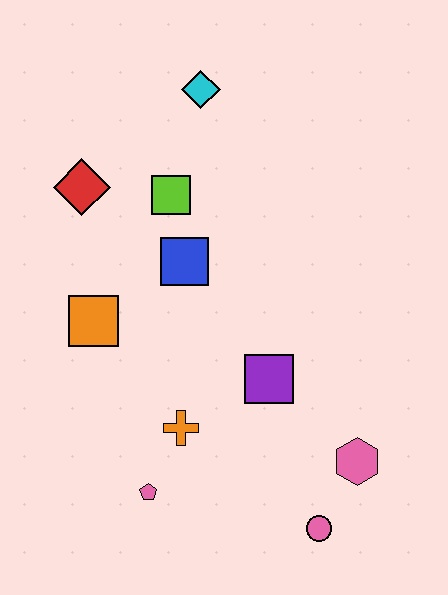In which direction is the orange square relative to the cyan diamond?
The orange square is below the cyan diamond.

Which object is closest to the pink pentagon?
The orange cross is closest to the pink pentagon.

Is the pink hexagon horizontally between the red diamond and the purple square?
No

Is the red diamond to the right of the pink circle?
No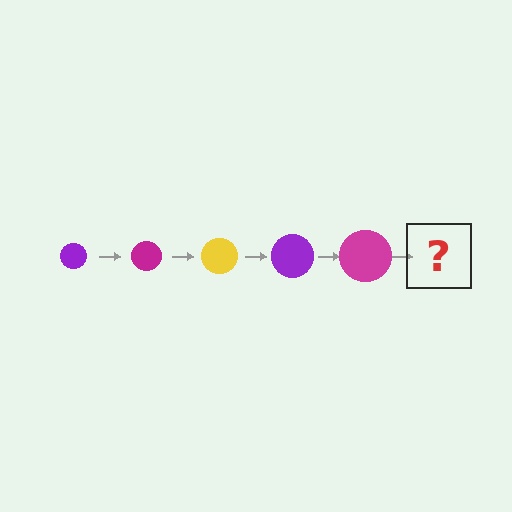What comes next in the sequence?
The next element should be a yellow circle, larger than the previous one.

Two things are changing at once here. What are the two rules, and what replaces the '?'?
The two rules are that the circle grows larger each step and the color cycles through purple, magenta, and yellow. The '?' should be a yellow circle, larger than the previous one.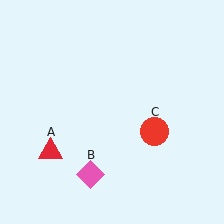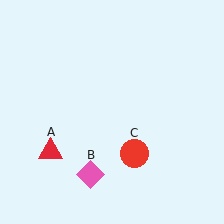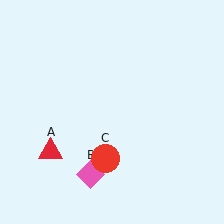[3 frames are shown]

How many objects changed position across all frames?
1 object changed position: red circle (object C).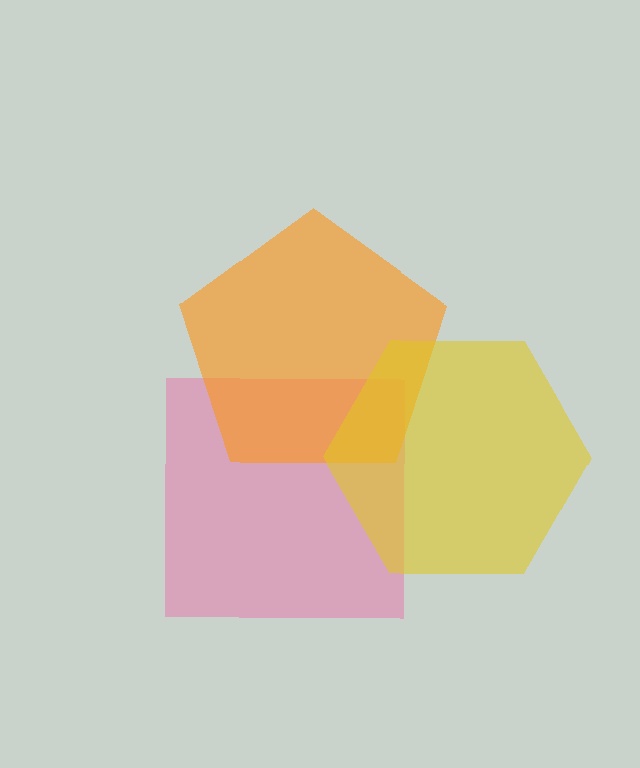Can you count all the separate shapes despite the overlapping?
Yes, there are 3 separate shapes.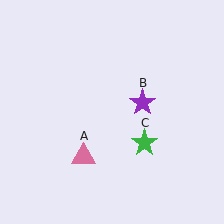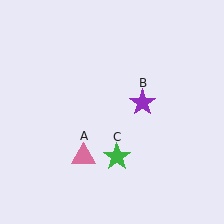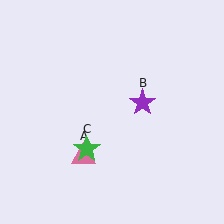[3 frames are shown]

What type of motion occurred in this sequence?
The green star (object C) rotated clockwise around the center of the scene.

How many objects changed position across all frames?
1 object changed position: green star (object C).